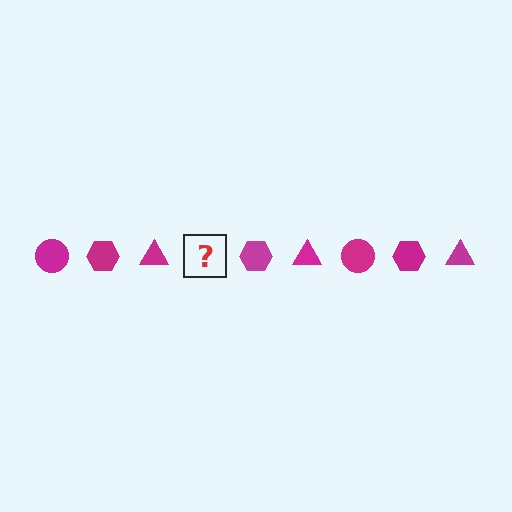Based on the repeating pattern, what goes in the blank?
The blank should be a magenta circle.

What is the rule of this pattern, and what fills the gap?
The rule is that the pattern cycles through circle, hexagon, triangle shapes in magenta. The gap should be filled with a magenta circle.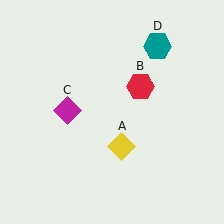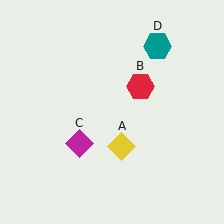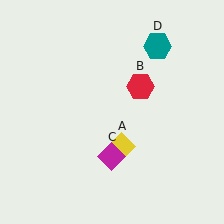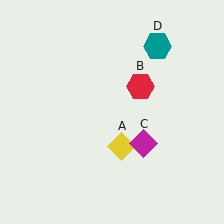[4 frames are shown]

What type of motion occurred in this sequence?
The magenta diamond (object C) rotated counterclockwise around the center of the scene.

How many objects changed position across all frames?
1 object changed position: magenta diamond (object C).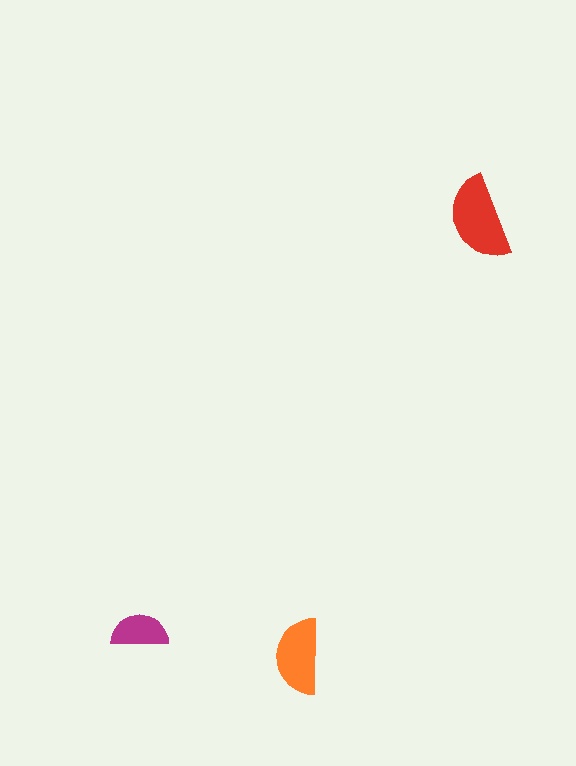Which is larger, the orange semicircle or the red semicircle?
The red one.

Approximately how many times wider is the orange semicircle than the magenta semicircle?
About 1.5 times wider.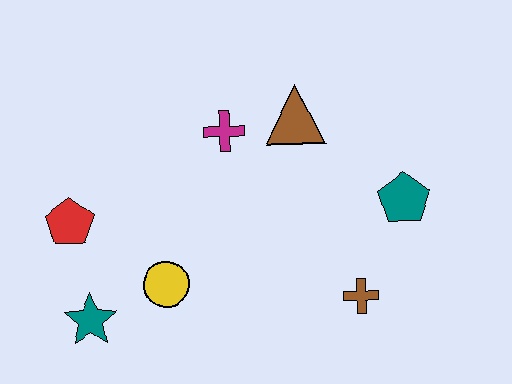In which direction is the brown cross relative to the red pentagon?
The brown cross is to the right of the red pentagon.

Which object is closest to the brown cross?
The teal pentagon is closest to the brown cross.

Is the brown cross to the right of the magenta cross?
Yes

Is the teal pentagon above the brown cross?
Yes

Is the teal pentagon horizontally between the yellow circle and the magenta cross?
No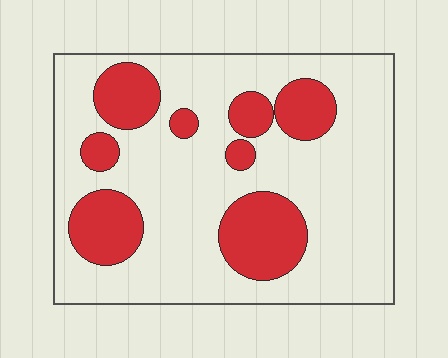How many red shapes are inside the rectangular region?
8.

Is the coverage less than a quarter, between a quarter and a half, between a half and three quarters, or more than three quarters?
Between a quarter and a half.